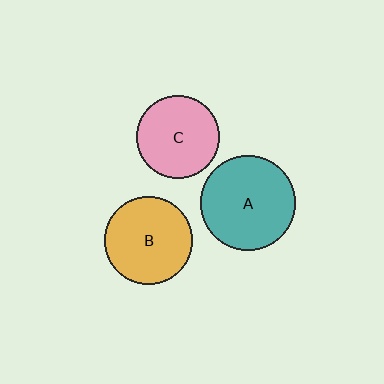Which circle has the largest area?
Circle A (teal).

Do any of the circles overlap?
No, none of the circles overlap.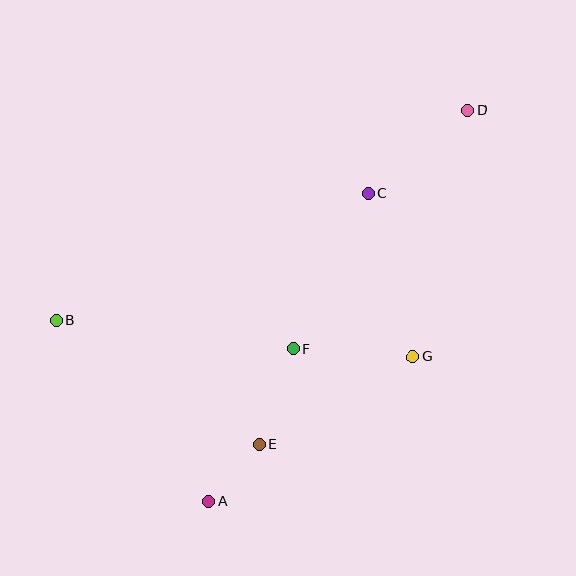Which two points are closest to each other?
Points A and E are closest to each other.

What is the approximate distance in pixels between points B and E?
The distance between B and E is approximately 238 pixels.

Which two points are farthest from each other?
Points A and D are farthest from each other.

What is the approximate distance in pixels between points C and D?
The distance between C and D is approximately 130 pixels.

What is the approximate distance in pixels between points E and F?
The distance between E and F is approximately 102 pixels.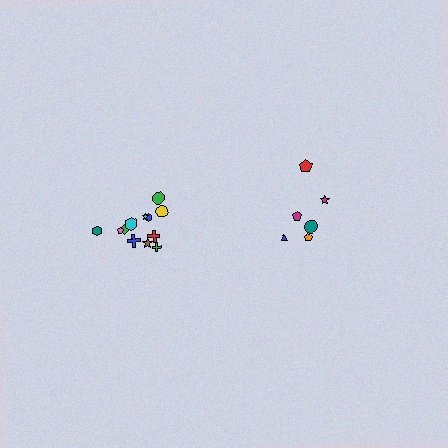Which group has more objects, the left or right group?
The left group.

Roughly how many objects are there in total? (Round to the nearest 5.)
Roughly 20 objects in total.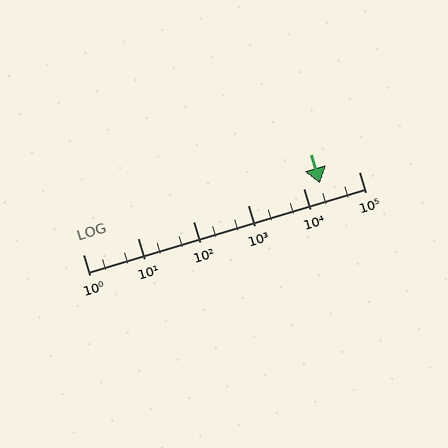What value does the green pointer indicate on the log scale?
The pointer indicates approximately 20000.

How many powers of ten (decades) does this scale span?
The scale spans 5 decades, from 1 to 100000.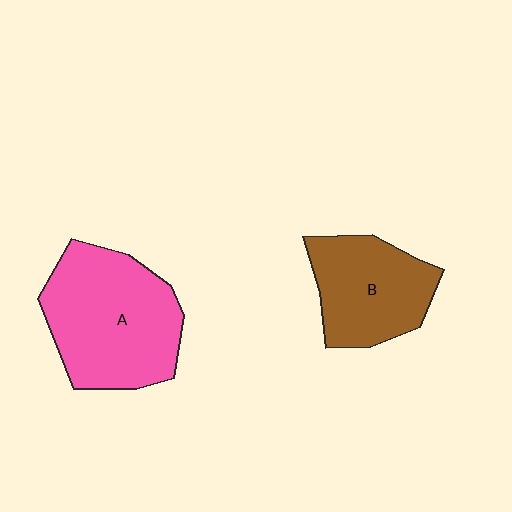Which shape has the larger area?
Shape A (pink).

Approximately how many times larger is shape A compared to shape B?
Approximately 1.4 times.